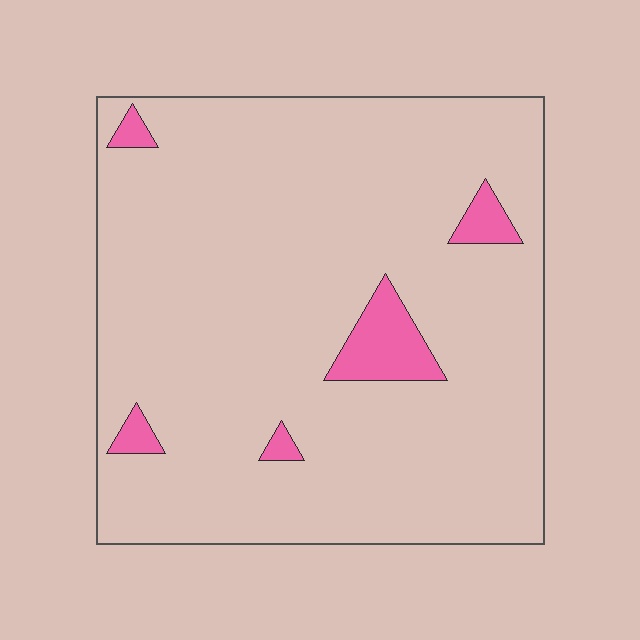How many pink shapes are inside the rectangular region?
5.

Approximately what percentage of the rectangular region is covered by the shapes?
Approximately 5%.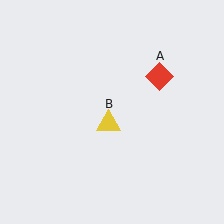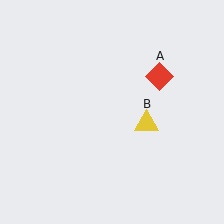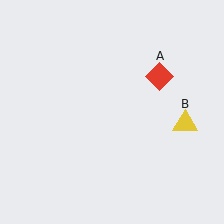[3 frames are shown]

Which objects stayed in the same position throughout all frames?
Red diamond (object A) remained stationary.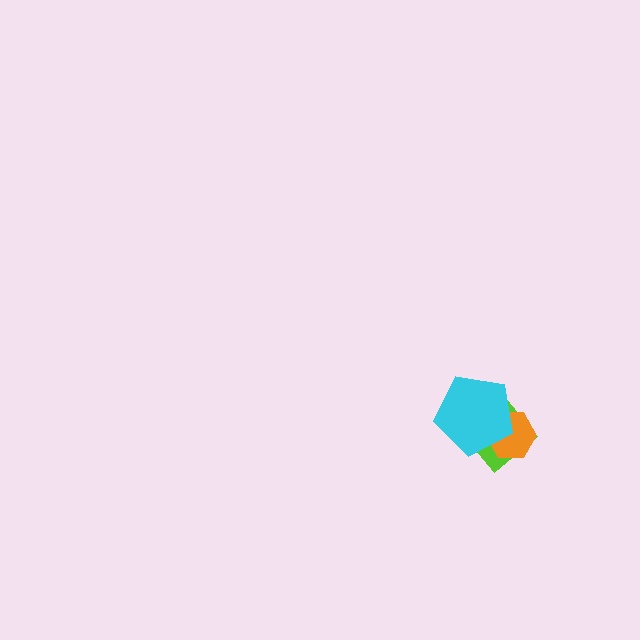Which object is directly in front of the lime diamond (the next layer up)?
The orange hexagon is directly in front of the lime diamond.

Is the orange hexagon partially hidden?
Yes, it is partially covered by another shape.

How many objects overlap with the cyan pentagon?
2 objects overlap with the cyan pentagon.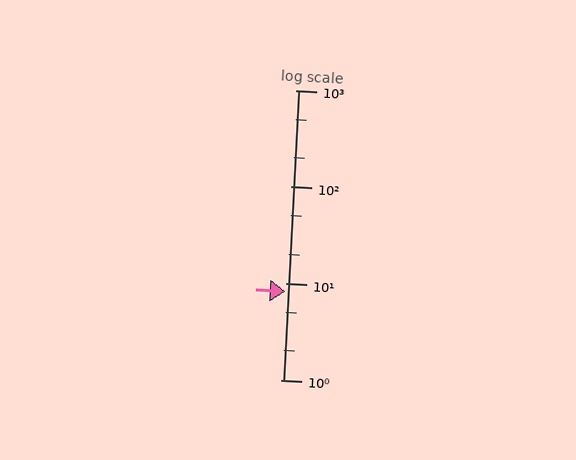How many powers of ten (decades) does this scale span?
The scale spans 3 decades, from 1 to 1000.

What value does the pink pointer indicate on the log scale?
The pointer indicates approximately 8.3.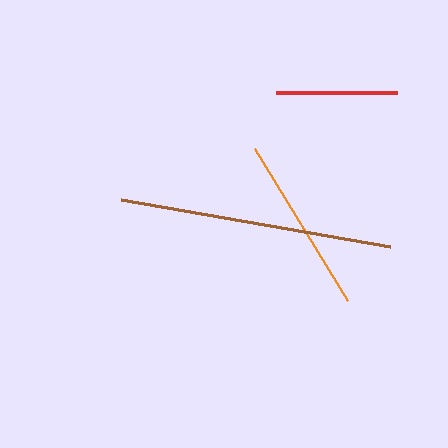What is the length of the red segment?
The red segment is approximately 121 pixels long.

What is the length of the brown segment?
The brown segment is approximately 273 pixels long.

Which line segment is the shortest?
The red line is the shortest at approximately 121 pixels.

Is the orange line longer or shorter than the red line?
The orange line is longer than the red line.